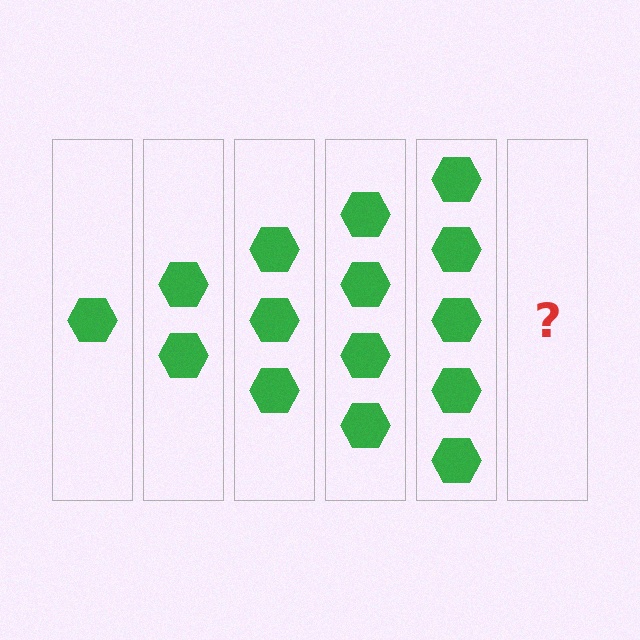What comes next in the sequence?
The next element should be 6 hexagons.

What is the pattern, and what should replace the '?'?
The pattern is that each step adds one more hexagon. The '?' should be 6 hexagons.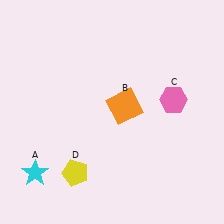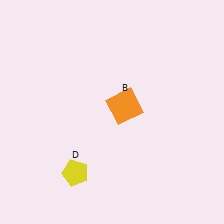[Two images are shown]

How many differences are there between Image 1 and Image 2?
There are 2 differences between the two images.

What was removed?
The pink hexagon (C), the cyan star (A) were removed in Image 2.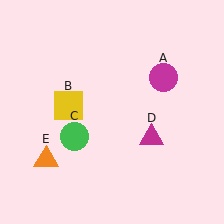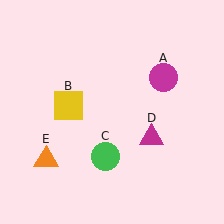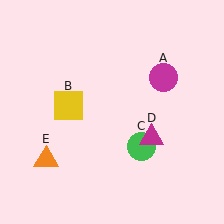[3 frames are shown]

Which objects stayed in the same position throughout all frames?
Magenta circle (object A) and yellow square (object B) and magenta triangle (object D) and orange triangle (object E) remained stationary.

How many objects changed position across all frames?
1 object changed position: green circle (object C).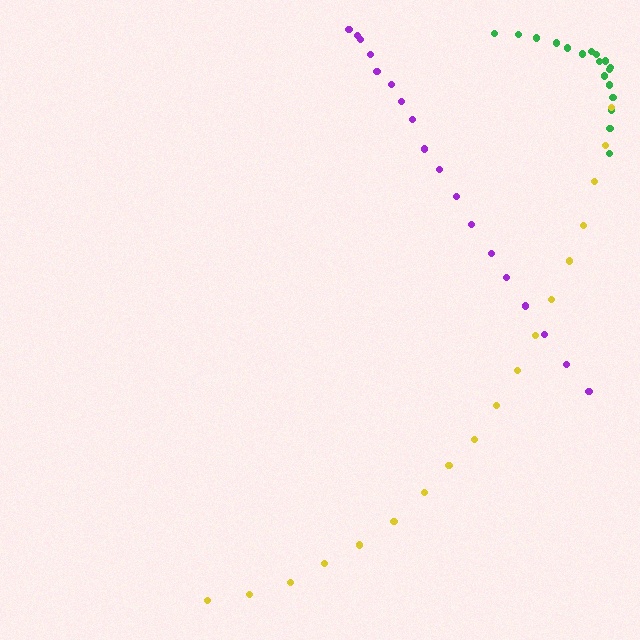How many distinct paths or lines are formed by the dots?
There are 3 distinct paths.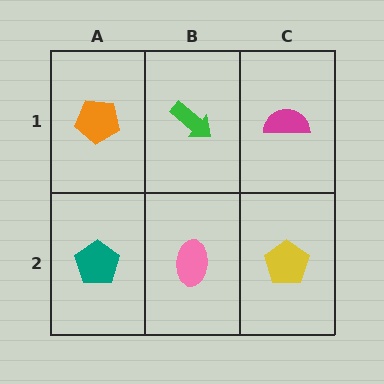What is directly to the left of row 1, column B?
An orange pentagon.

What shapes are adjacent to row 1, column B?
A pink ellipse (row 2, column B), an orange pentagon (row 1, column A), a magenta semicircle (row 1, column C).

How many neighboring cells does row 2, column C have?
2.